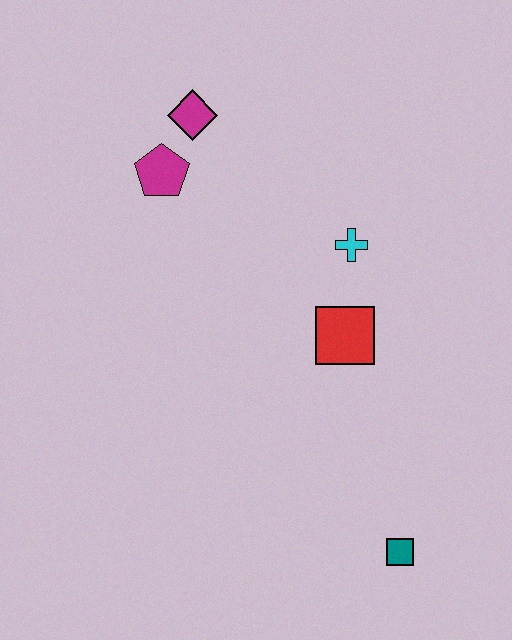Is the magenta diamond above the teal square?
Yes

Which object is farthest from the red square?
The magenta diamond is farthest from the red square.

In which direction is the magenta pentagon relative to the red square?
The magenta pentagon is to the left of the red square.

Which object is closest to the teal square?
The red square is closest to the teal square.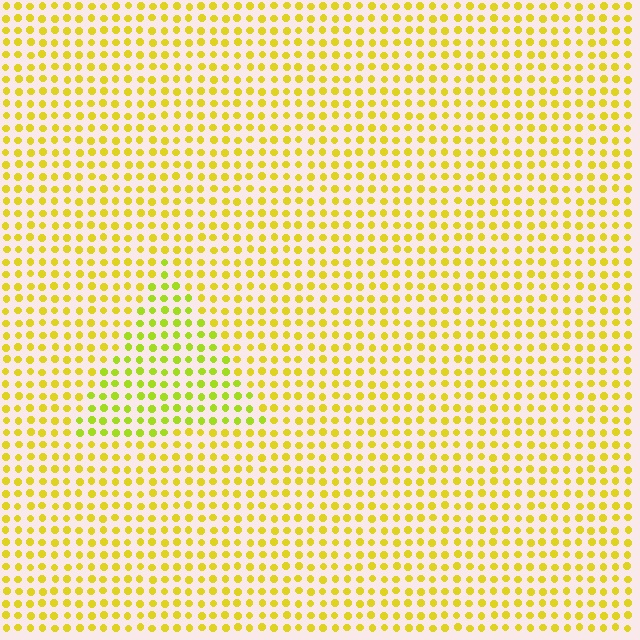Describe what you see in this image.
The image is filled with small yellow elements in a uniform arrangement. A triangle-shaped region is visible where the elements are tinted to a slightly different hue, forming a subtle color boundary.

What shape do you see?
I see a triangle.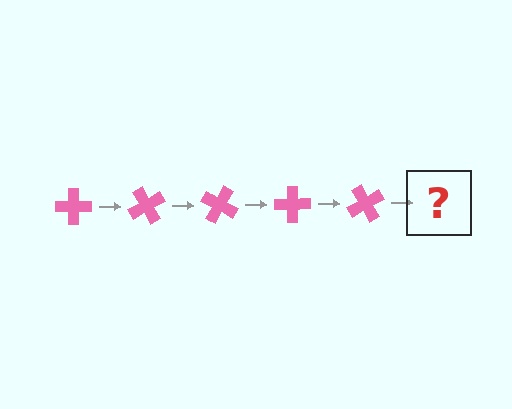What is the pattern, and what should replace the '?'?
The pattern is that the cross rotates 60 degrees each step. The '?' should be a pink cross rotated 300 degrees.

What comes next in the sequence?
The next element should be a pink cross rotated 300 degrees.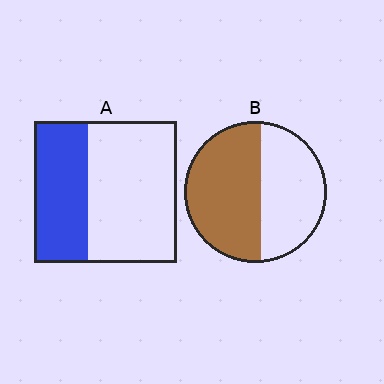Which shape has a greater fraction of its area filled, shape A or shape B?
Shape B.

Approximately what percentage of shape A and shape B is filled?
A is approximately 40% and B is approximately 55%.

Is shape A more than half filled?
No.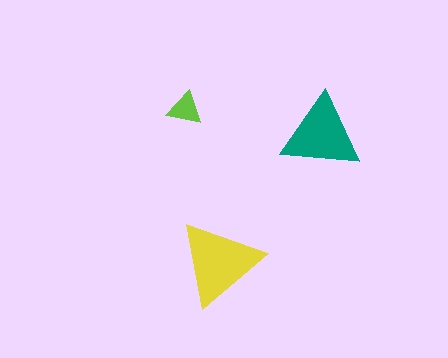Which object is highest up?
The lime triangle is topmost.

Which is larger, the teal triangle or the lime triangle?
The teal one.